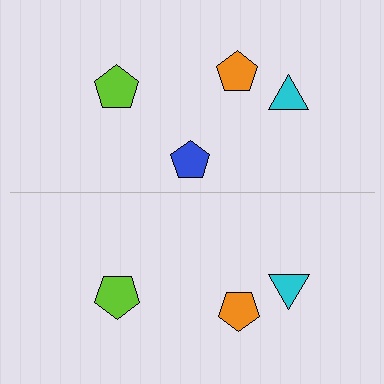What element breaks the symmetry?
A blue pentagon is missing from the bottom side.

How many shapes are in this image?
There are 7 shapes in this image.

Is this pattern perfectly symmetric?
No, the pattern is not perfectly symmetric. A blue pentagon is missing from the bottom side.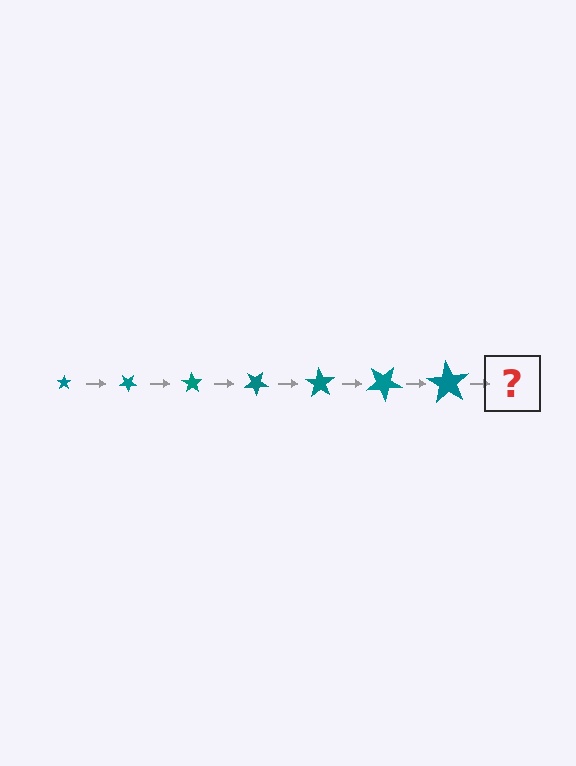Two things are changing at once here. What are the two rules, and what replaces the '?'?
The two rules are that the star grows larger each step and it rotates 35 degrees each step. The '?' should be a star, larger than the previous one and rotated 245 degrees from the start.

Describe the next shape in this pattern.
It should be a star, larger than the previous one and rotated 245 degrees from the start.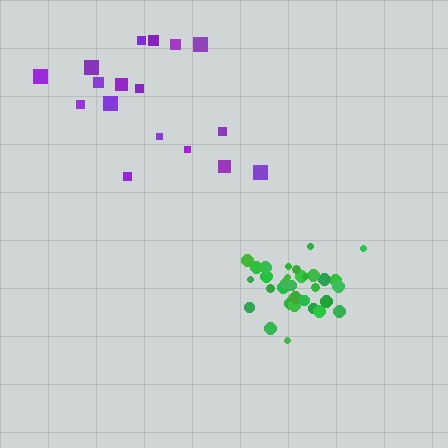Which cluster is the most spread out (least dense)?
Purple.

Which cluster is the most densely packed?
Green.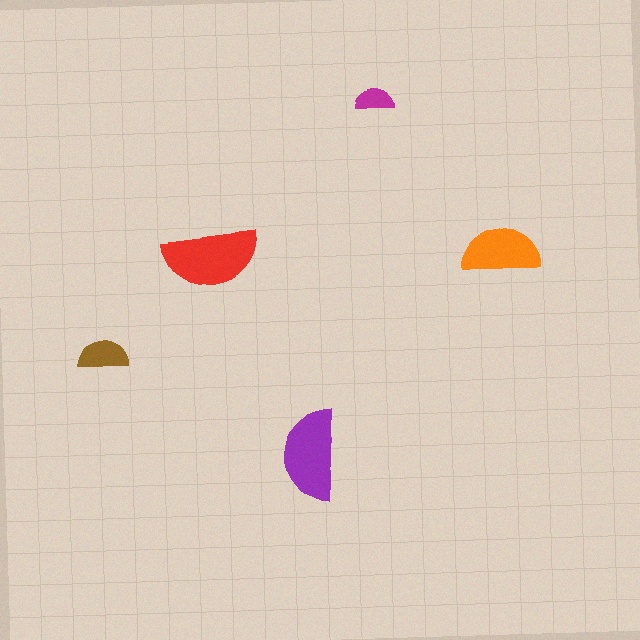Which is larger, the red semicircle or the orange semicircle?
The red one.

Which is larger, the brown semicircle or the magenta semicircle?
The brown one.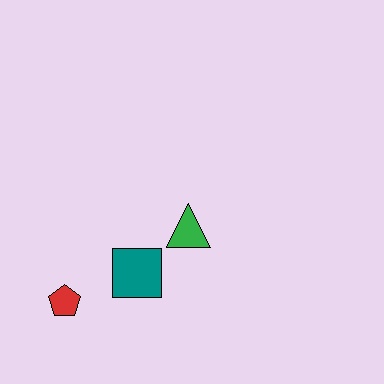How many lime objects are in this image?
There are no lime objects.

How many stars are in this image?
There are no stars.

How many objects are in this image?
There are 3 objects.